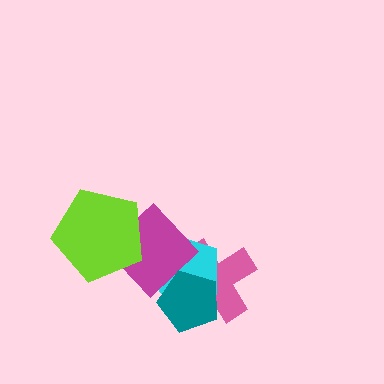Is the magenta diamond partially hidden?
Yes, it is partially covered by another shape.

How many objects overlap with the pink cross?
2 objects overlap with the pink cross.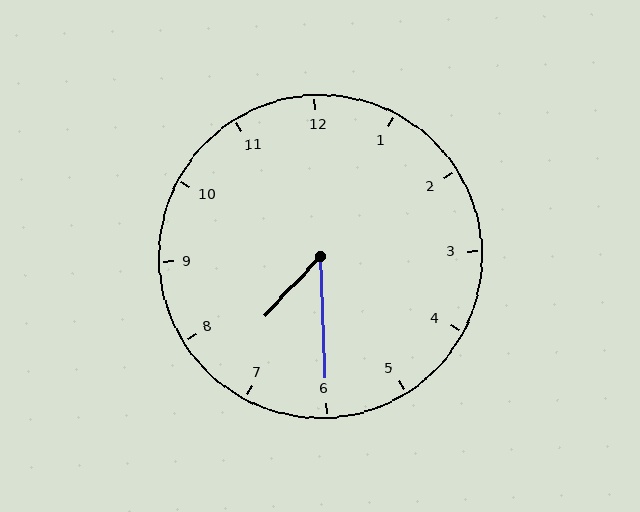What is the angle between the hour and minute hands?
Approximately 45 degrees.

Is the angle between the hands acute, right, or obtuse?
It is acute.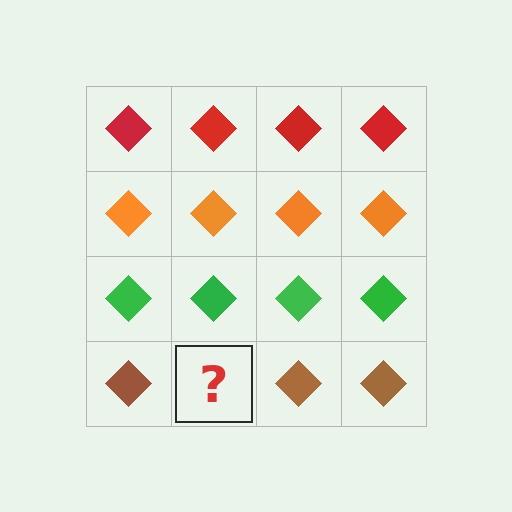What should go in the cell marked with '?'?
The missing cell should contain a brown diamond.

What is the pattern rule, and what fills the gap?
The rule is that each row has a consistent color. The gap should be filled with a brown diamond.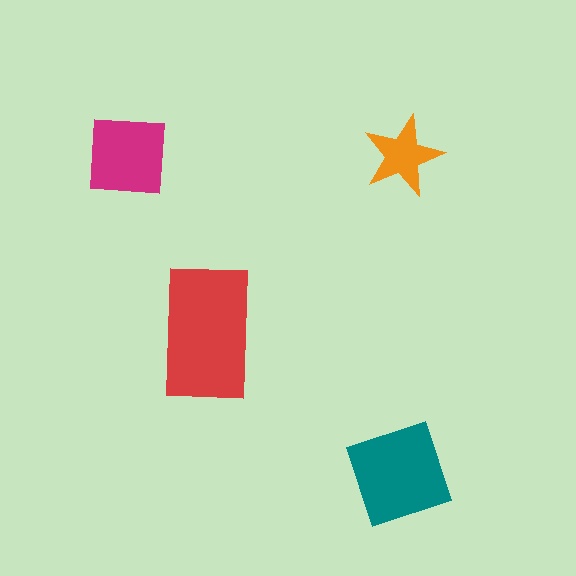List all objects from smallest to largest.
The orange star, the magenta square, the teal diamond, the red rectangle.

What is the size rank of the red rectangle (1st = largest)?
1st.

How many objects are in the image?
There are 4 objects in the image.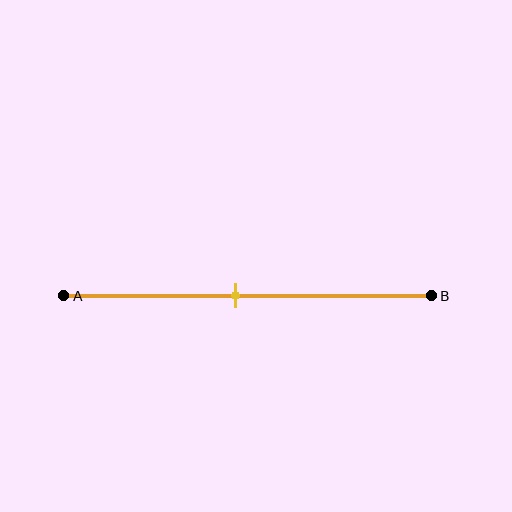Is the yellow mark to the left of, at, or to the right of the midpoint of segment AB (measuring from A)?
The yellow mark is to the left of the midpoint of segment AB.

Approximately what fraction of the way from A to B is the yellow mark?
The yellow mark is approximately 45% of the way from A to B.